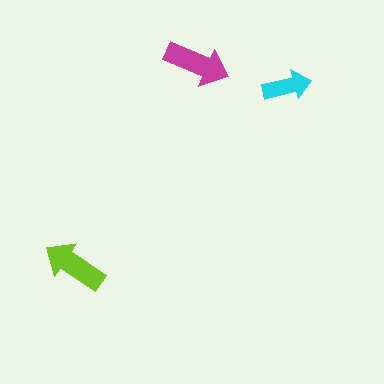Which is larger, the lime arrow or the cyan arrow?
The lime one.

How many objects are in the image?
There are 3 objects in the image.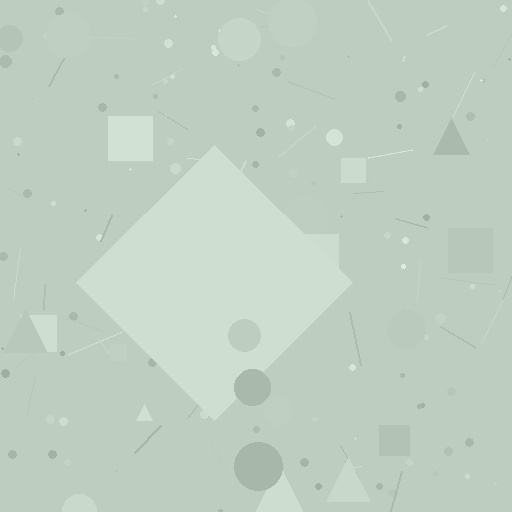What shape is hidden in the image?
A diamond is hidden in the image.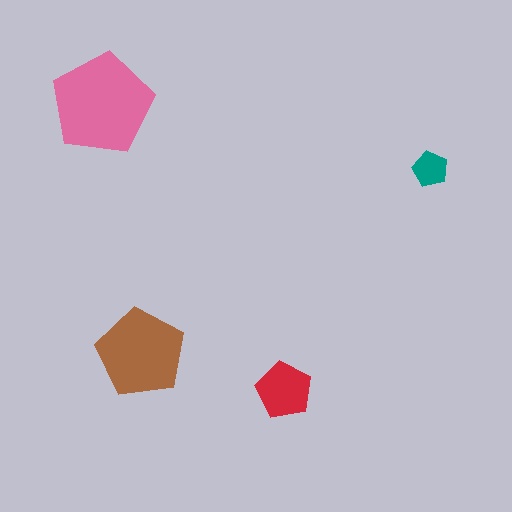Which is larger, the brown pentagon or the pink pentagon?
The pink one.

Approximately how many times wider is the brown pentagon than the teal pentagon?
About 2.5 times wider.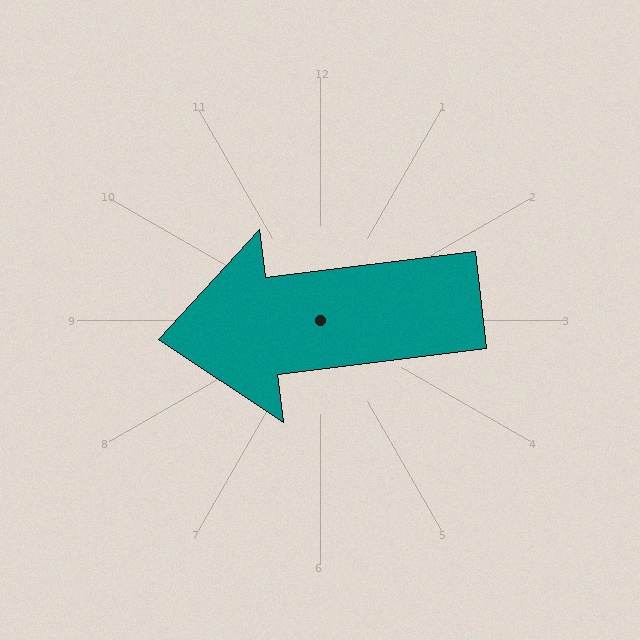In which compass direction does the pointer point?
West.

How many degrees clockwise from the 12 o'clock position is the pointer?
Approximately 263 degrees.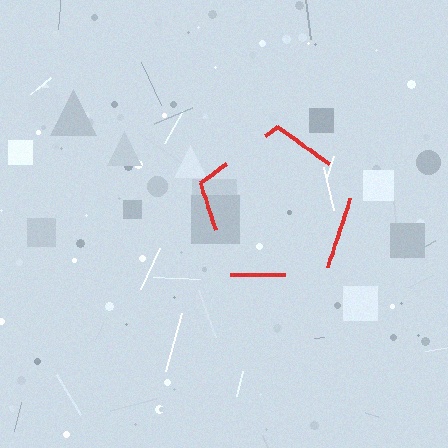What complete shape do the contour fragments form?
The contour fragments form a pentagon.